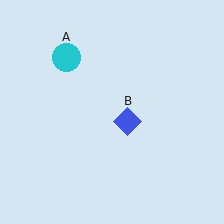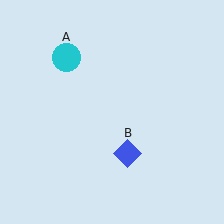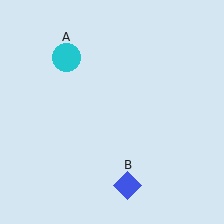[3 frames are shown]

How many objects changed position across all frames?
1 object changed position: blue diamond (object B).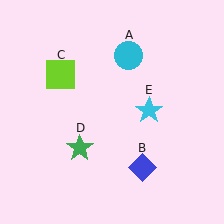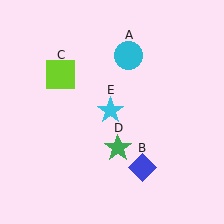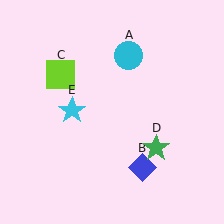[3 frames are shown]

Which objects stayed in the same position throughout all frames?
Cyan circle (object A) and blue diamond (object B) and lime square (object C) remained stationary.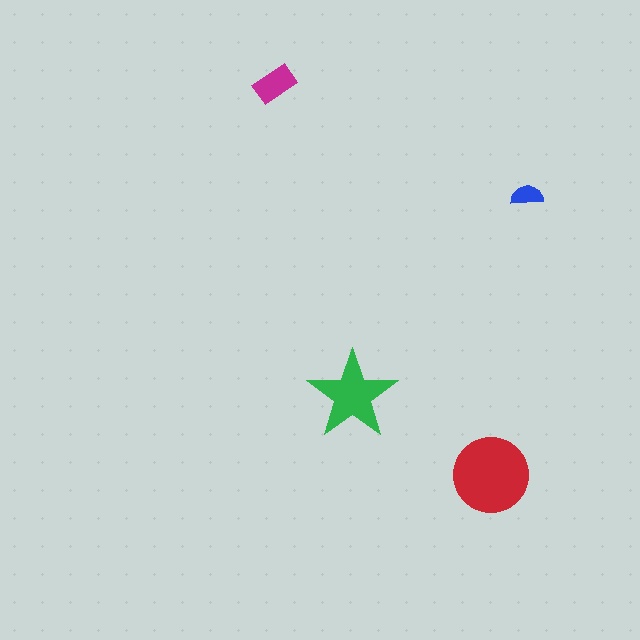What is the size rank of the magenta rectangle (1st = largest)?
3rd.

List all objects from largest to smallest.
The red circle, the green star, the magenta rectangle, the blue semicircle.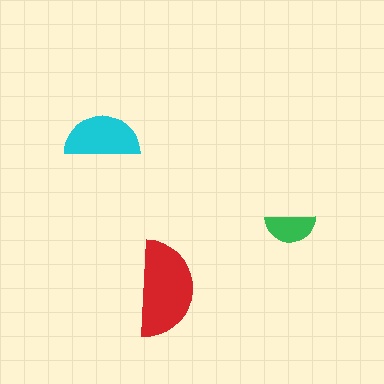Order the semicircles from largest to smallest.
the red one, the cyan one, the green one.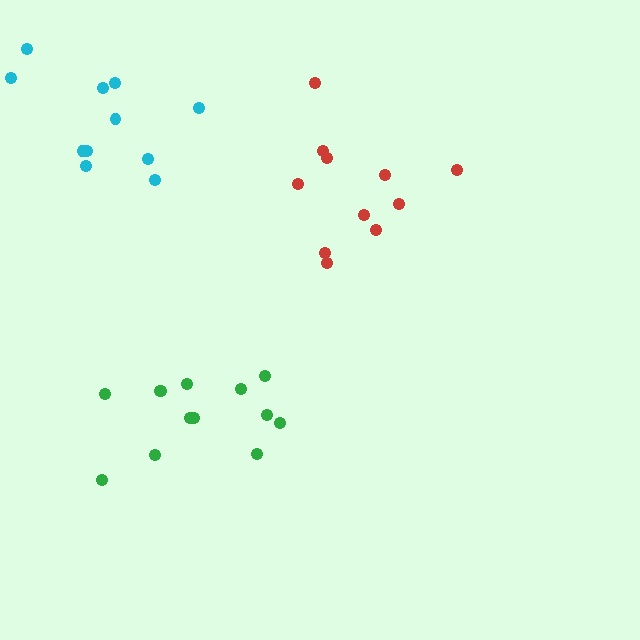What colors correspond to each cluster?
The clusters are colored: red, green, cyan.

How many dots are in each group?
Group 1: 11 dots, Group 2: 13 dots, Group 3: 11 dots (35 total).